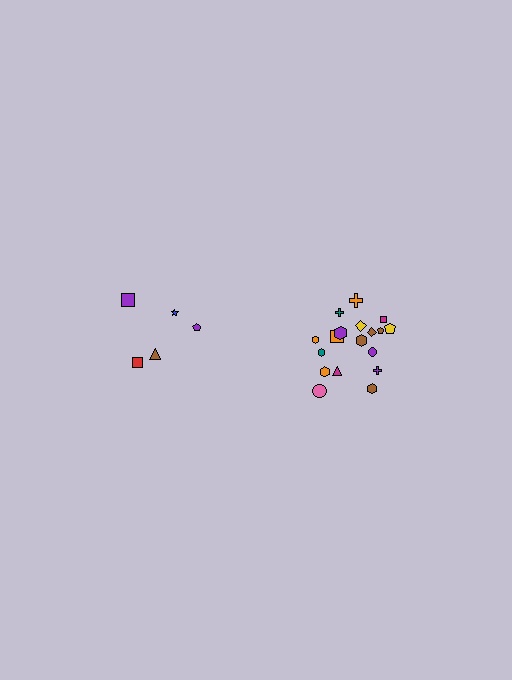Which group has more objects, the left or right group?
The right group.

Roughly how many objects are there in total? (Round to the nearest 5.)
Roughly 25 objects in total.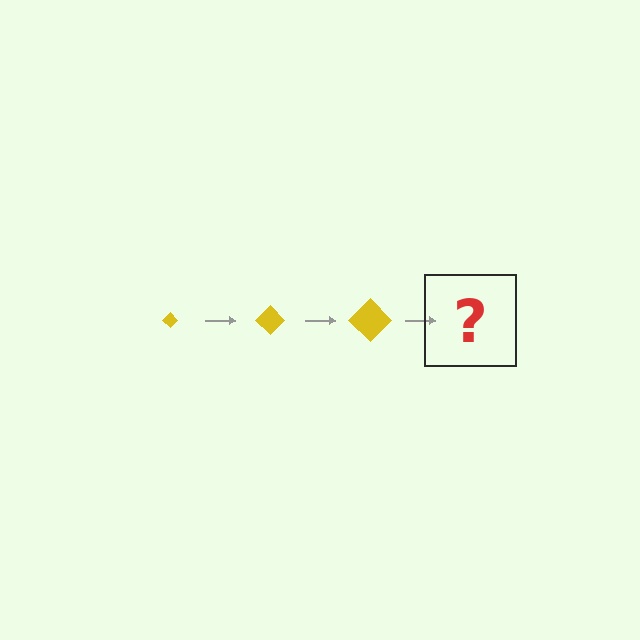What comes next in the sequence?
The next element should be a yellow diamond, larger than the previous one.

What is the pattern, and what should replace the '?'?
The pattern is that the diamond gets progressively larger each step. The '?' should be a yellow diamond, larger than the previous one.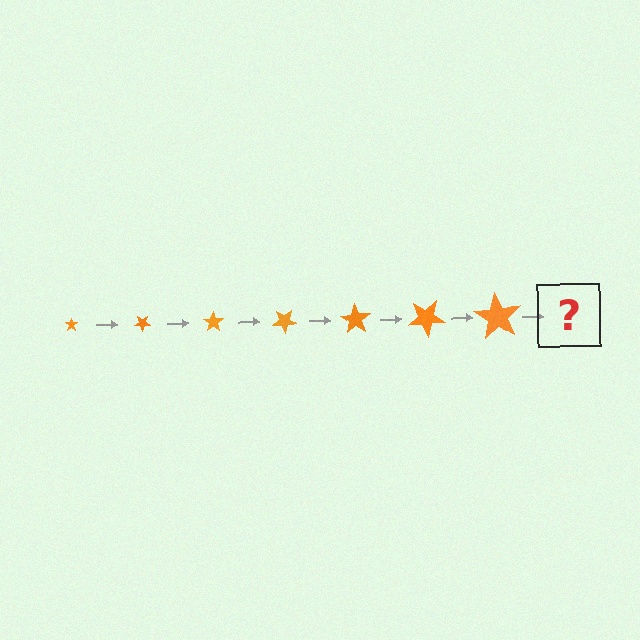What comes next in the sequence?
The next element should be a star, larger than the previous one and rotated 245 degrees from the start.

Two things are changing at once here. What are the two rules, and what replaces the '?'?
The two rules are that the star grows larger each step and it rotates 35 degrees each step. The '?' should be a star, larger than the previous one and rotated 245 degrees from the start.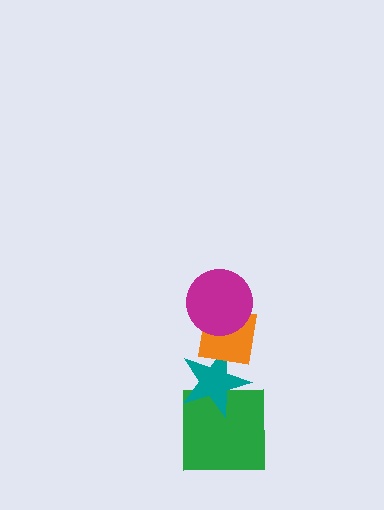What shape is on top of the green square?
The teal star is on top of the green square.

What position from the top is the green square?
The green square is 4th from the top.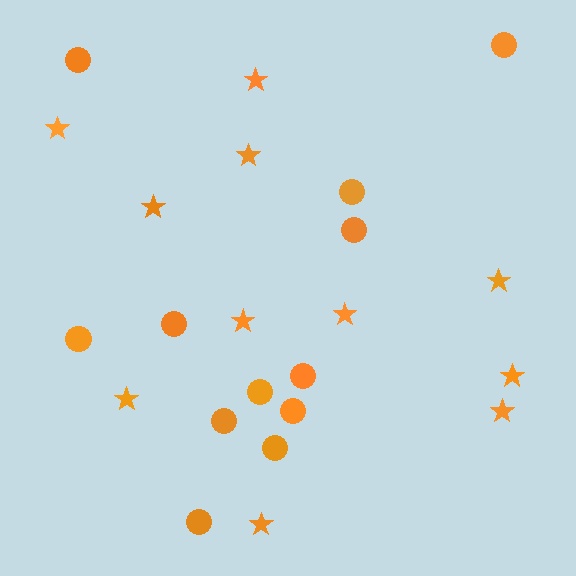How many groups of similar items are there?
There are 2 groups: one group of circles (12) and one group of stars (11).